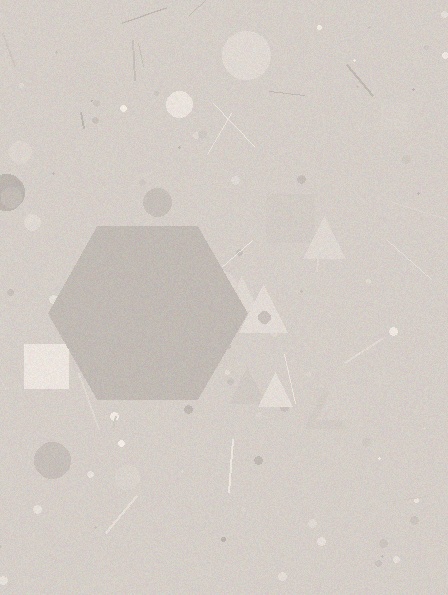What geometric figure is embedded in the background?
A hexagon is embedded in the background.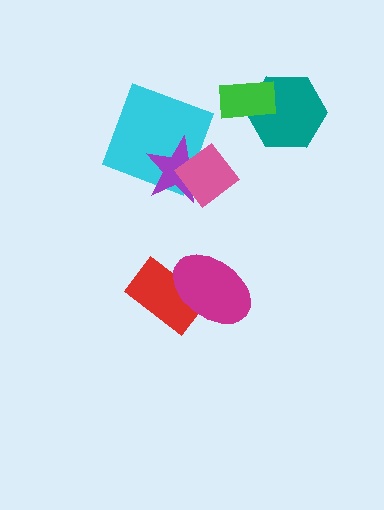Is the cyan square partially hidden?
Yes, it is partially covered by another shape.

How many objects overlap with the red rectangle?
1 object overlaps with the red rectangle.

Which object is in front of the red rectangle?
The magenta ellipse is in front of the red rectangle.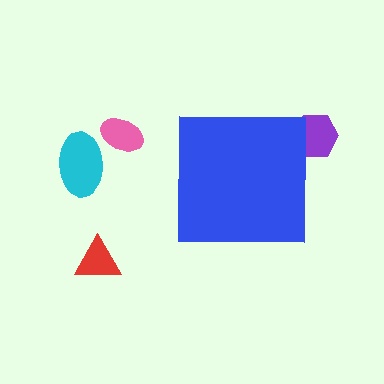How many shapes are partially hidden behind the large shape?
1 shape is partially hidden.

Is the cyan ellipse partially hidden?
No, the cyan ellipse is fully visible.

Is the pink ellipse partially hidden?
No, the pink ellipse is fully visible.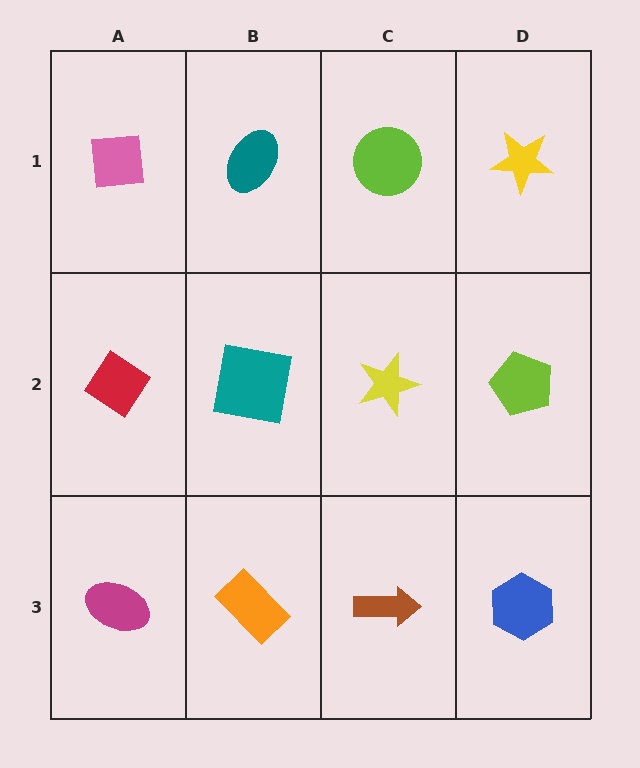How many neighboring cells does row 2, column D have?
3.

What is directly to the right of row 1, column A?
A teal ellipse.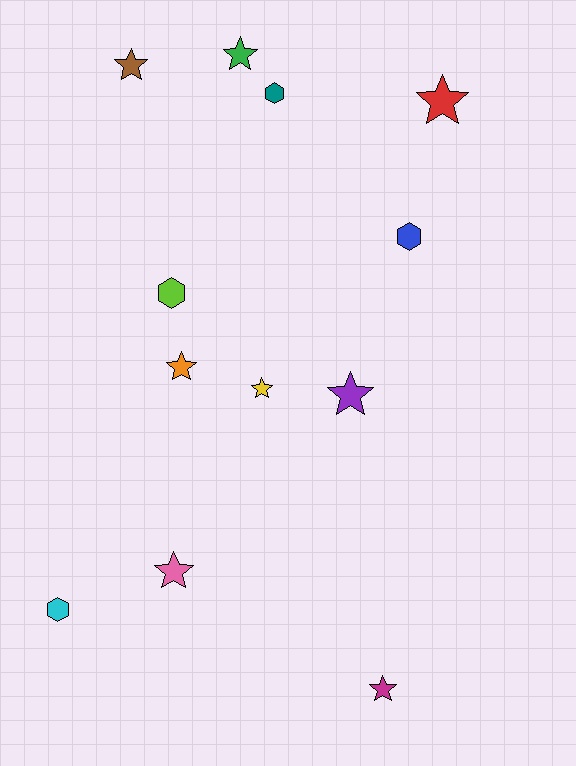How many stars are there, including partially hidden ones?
There are 8 stars.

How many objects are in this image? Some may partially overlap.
There are 12 objects.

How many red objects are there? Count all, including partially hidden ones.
There is 1 red object.